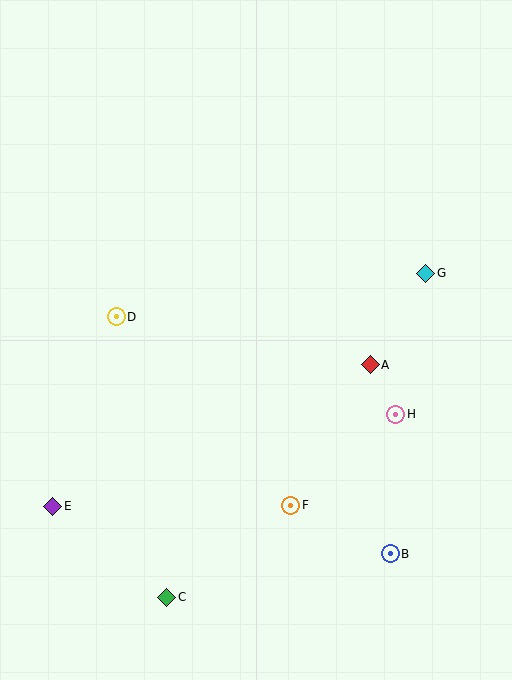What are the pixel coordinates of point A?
Point A is at (370, 365).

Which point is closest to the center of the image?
Point A at (370, 365) is closest to the center.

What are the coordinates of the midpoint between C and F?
The midpoint between C and F is at (229, 551).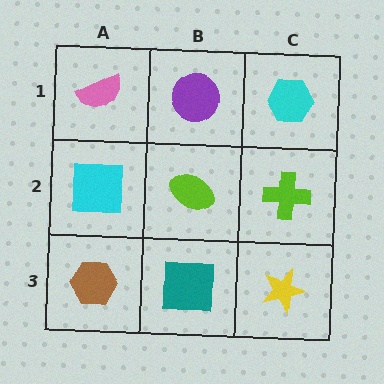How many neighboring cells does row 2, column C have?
3.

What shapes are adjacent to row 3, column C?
A lime cross (row 2, column C), a teal square (row 3, column B).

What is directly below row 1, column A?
A cyan square.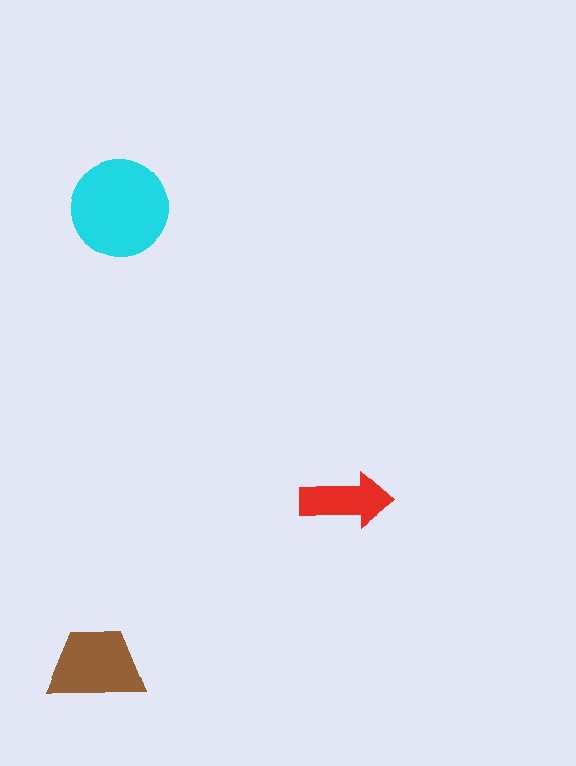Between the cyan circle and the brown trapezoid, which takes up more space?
The cyan circle.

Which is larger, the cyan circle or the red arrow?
The cyan circle.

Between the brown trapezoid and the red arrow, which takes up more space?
The brown trapezoid.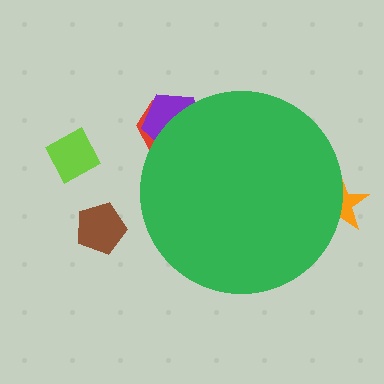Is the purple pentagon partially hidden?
Yes, the purple pentagon is partially hidden behind the green circle.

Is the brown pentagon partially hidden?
No, the brown pentagon is fully visible.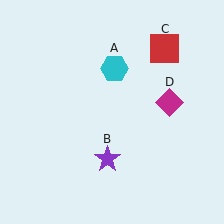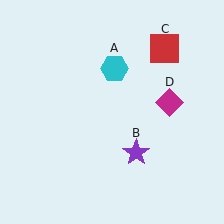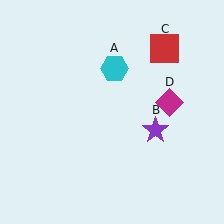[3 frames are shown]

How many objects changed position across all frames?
1 object changed position: purple star (object B).